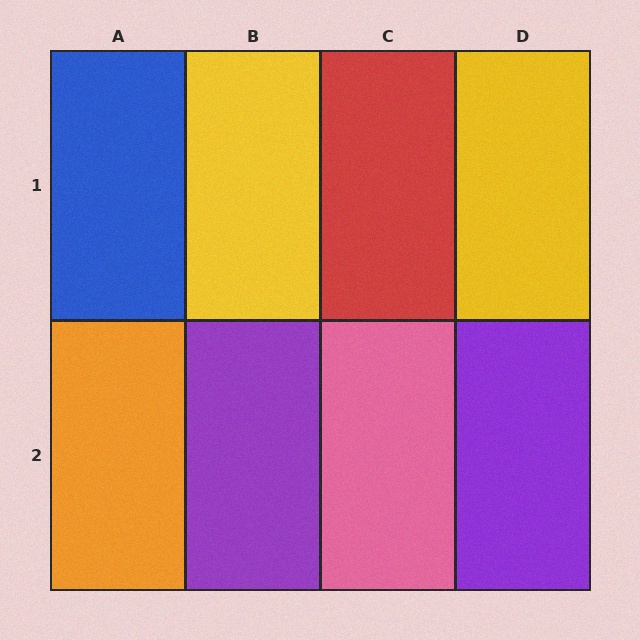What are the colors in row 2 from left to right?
Orange, purple, pink, purple.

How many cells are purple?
2 cells are purple.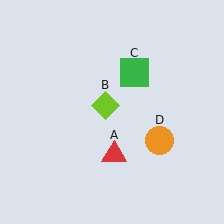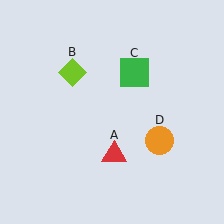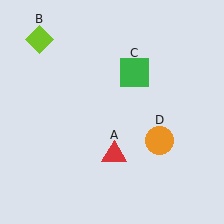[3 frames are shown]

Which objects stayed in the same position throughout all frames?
Red triangle (object A) and green square (object C) and orange circle (object D) remained stationary.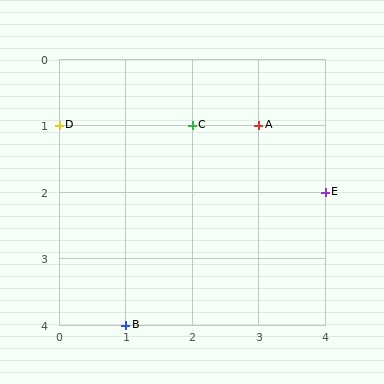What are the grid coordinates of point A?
Point A is at grid coordinates (3, 1).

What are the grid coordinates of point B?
Point B is at grid coordinates (1, 4).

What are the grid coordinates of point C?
Point C is at grid coordinates (2, 1).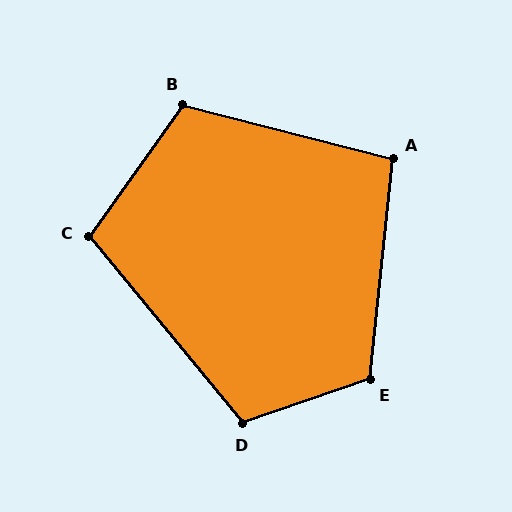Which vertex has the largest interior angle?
E, at approximately 115 degrees.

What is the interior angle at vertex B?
Approximately 111 degrees (obtuse).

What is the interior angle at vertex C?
Approximately 105 degrees (obtuse).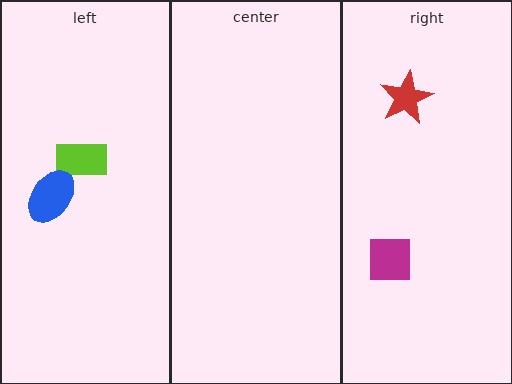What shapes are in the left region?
The lime rectangle, the blue ellipse.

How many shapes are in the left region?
2.